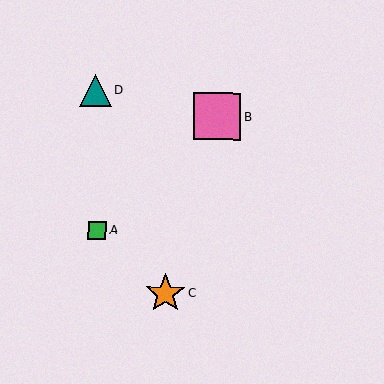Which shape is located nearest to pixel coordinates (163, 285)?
The orange star (labeled C) at (165, 293) is nearest to that location.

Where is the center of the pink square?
The center of the pink square is at (217, 116).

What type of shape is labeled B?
Shape B is a pink square.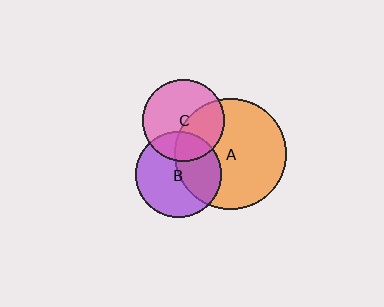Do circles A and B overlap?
Yes.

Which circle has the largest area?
Circle A (orange).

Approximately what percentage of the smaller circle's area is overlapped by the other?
Approximately 40%.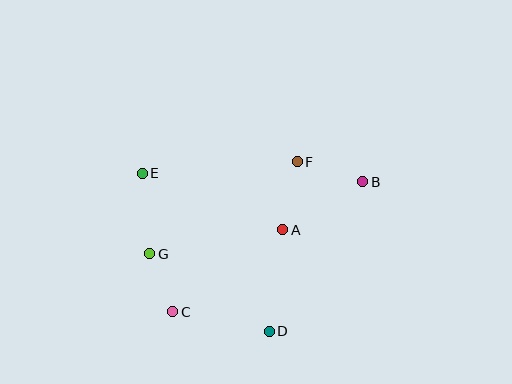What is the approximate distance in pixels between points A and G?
The distance between A and G is approximately 135 pixels.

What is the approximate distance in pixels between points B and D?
The distance between B and D is approximately 176 pixels.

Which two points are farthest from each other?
Points B and C are farthest from each other.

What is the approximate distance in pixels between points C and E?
The distance between C and E is approximately 142 pixels.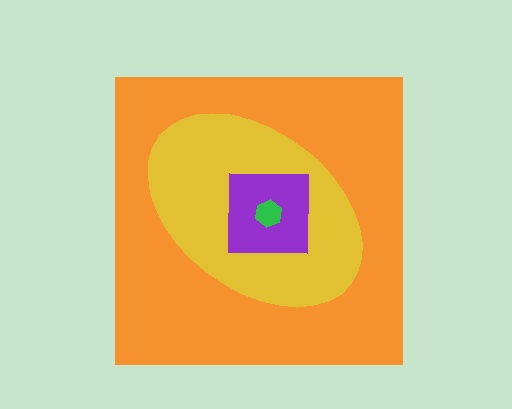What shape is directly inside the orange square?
The yellow ellipse.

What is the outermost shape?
The orange square.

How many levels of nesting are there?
4.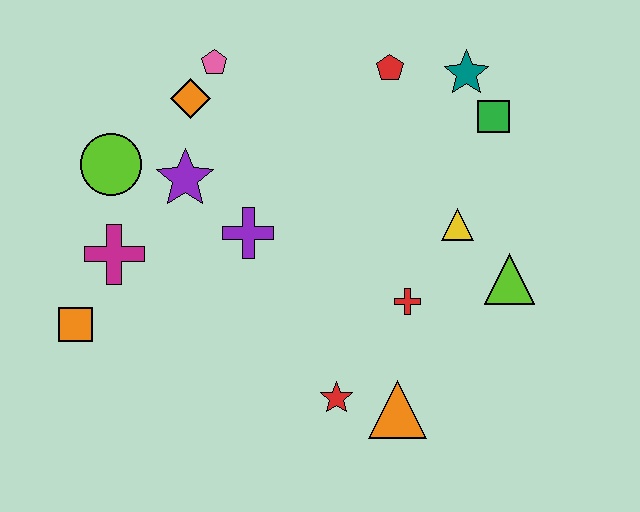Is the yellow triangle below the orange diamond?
Yes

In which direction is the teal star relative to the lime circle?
The teal star is to the right of the lime circle.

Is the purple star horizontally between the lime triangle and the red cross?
No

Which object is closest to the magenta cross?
The orange square is closest to the magenta cross.